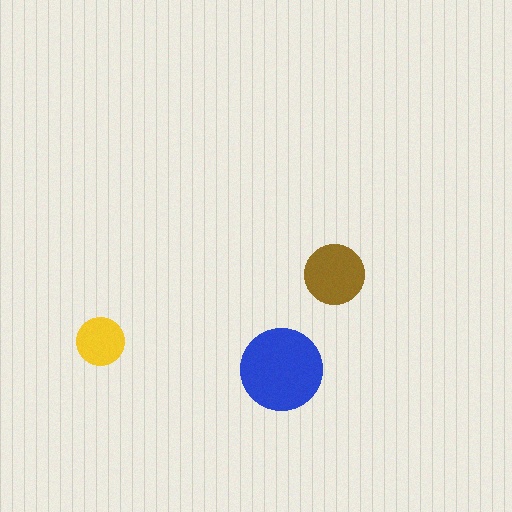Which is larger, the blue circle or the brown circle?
The blue one.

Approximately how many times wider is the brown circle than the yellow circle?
About 1.5 times wider.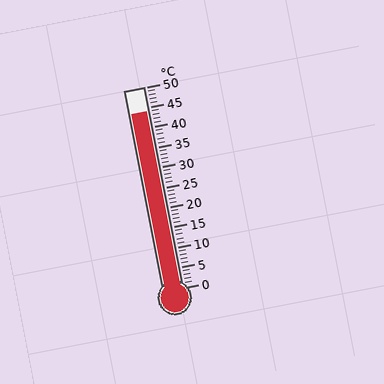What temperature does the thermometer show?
The thermometer shows approximately 44°C.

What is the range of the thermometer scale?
The thermometer scale ranges from 0°C to 50°C.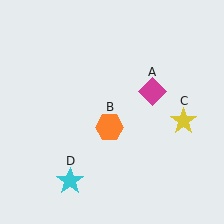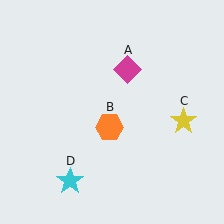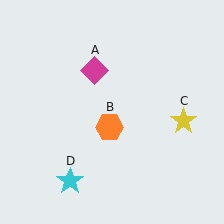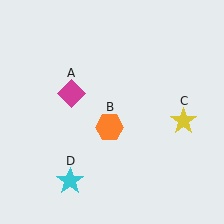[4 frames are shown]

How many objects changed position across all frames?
1 object changed position: magenta diamond (object A).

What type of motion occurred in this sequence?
The magenta diamond (object A) rotated counterclockwise around the center of the scene.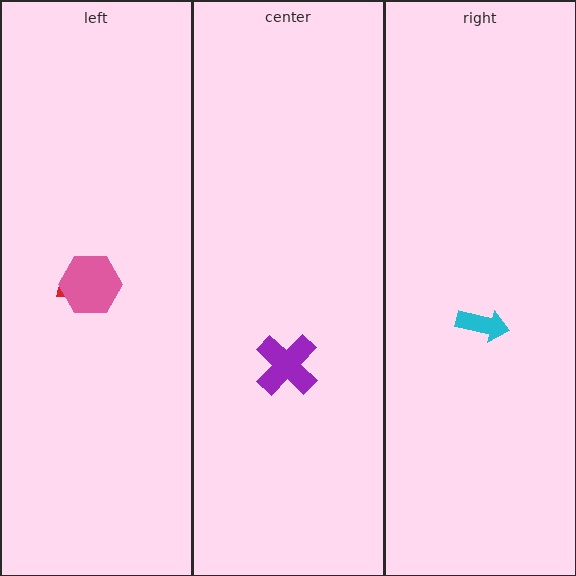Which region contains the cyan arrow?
The right region.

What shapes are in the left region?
The red semicircle, the pink hexagon.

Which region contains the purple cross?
The center region.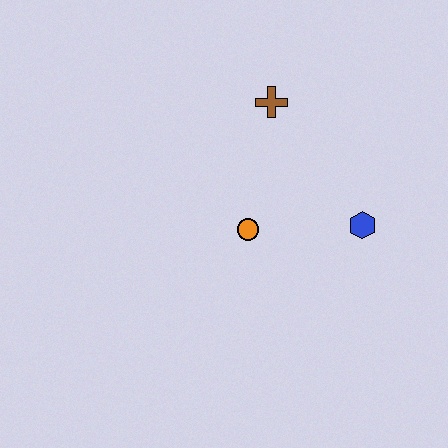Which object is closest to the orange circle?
The blue hexagon is closest to the orange circle.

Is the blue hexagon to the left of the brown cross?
No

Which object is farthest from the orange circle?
The brown cross is farthest from the orange circle.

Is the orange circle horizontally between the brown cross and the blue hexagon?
No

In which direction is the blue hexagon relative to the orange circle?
The blue hexagon is to the right of the orange circle.